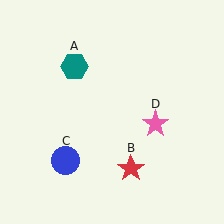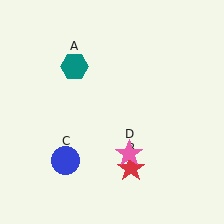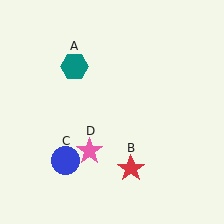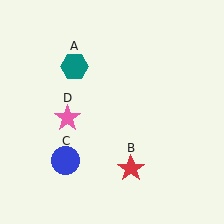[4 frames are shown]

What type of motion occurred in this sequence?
The pink star (object D) rotated clockwise around the center of the scene.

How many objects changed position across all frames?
1 object changed position: pink star (object D).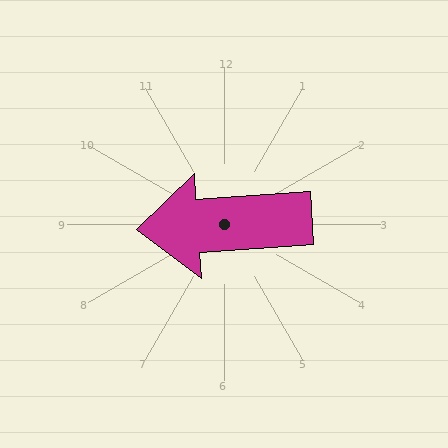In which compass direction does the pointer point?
West.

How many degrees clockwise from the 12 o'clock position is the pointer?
Approximately 266 degrees.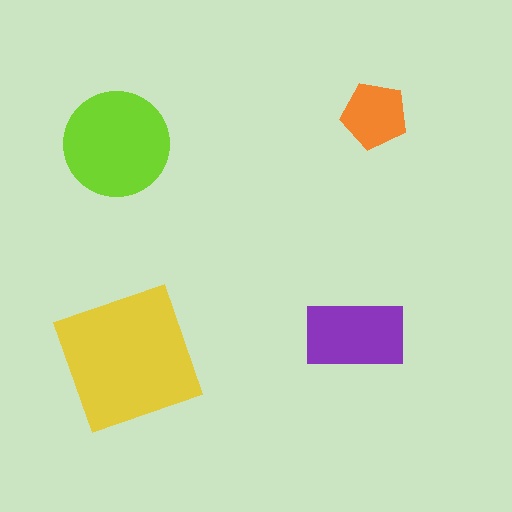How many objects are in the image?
There are 4 objects in the image.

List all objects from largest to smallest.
The yellow square, the lime circle, the purple rectangle, the orange pentagon.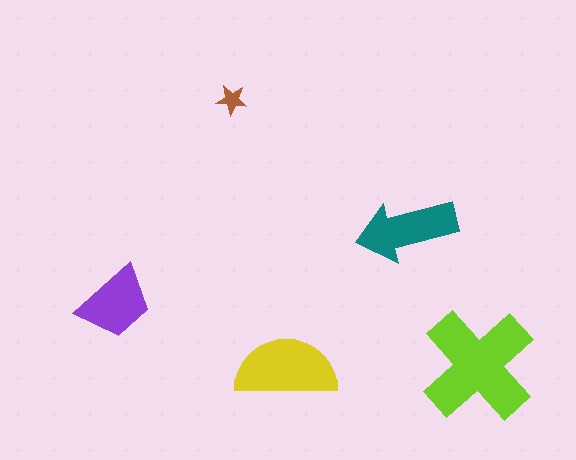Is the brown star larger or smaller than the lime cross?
Smaller.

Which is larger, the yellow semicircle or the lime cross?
The lime cross.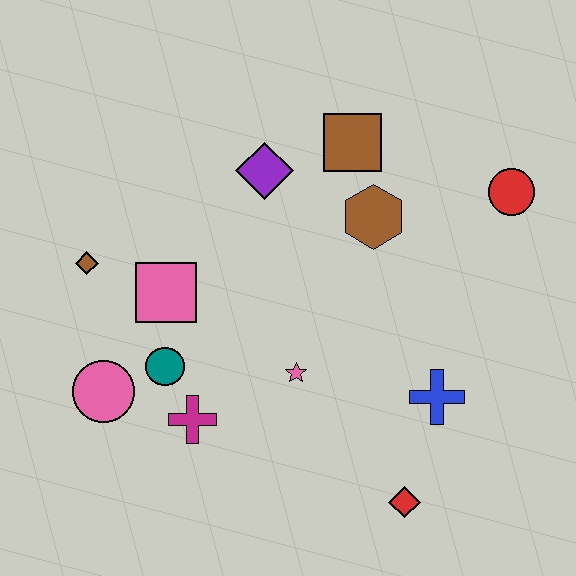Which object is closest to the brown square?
The brown hexagon is closest to the brown square.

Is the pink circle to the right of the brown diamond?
Yes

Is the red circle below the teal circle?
No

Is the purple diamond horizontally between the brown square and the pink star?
No